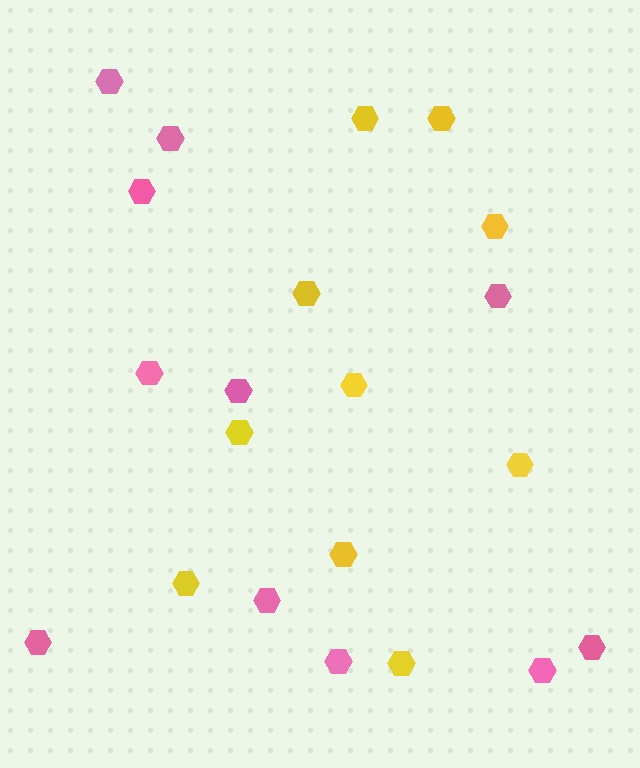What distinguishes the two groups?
There are 2 groups: one group of pink hexagons (11) and one group of yellow hexagons (10).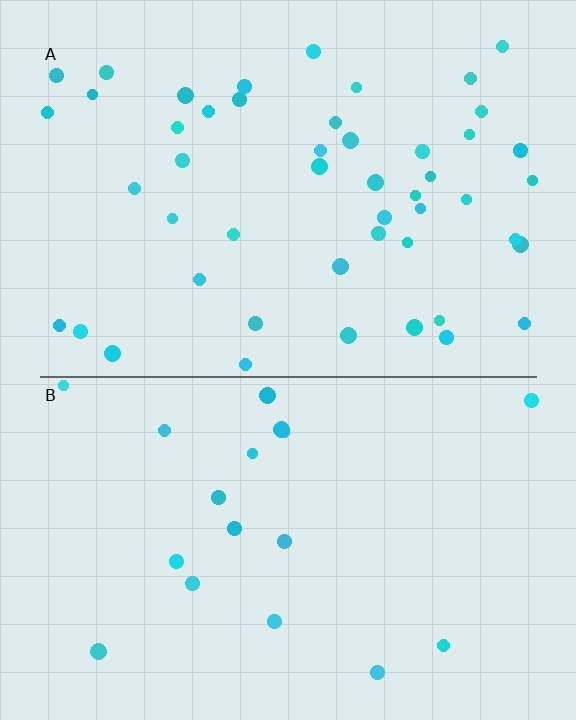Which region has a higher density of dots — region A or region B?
A (the top).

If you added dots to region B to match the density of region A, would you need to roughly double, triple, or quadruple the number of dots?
Approximately triple.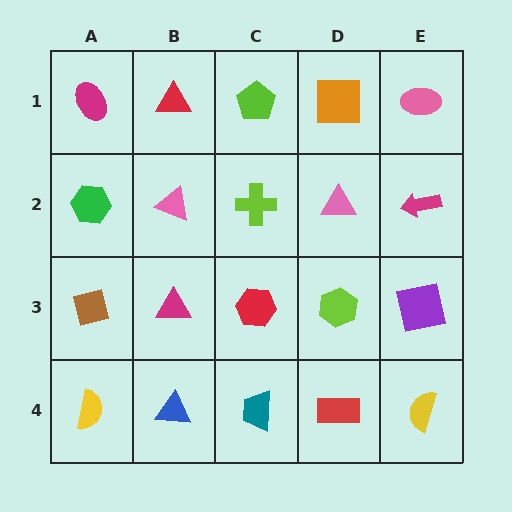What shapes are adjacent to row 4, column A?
A brown square (row 3, column A), a blue triangle (row 4, column B).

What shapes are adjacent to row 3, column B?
A pink triangle (row 2, column B), a blue triangle (row 4, column B), a brown square (row 3, column A), a red hexagon (row 3, column C).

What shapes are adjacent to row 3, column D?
A pink triangle (row 2, column D), a red rectangle (row 4, column D), a red hexagon (row 3, column C), a purple square (row 3, column E).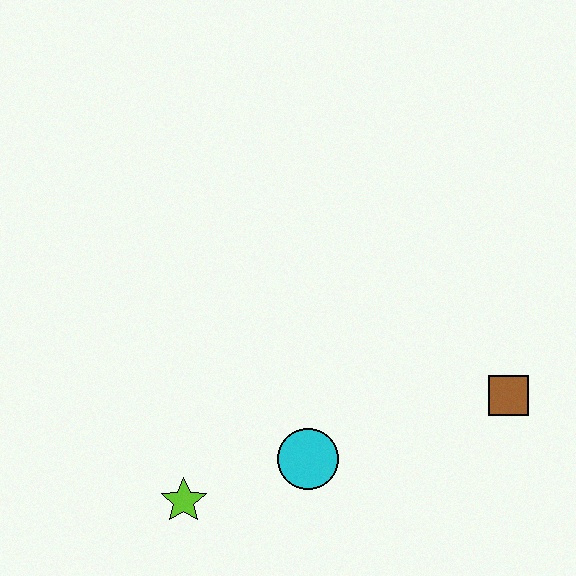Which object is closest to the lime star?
The cyan circle is closest to the lime star.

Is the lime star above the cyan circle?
No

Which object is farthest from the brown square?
The lime star is farthest from the brown square.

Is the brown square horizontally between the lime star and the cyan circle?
No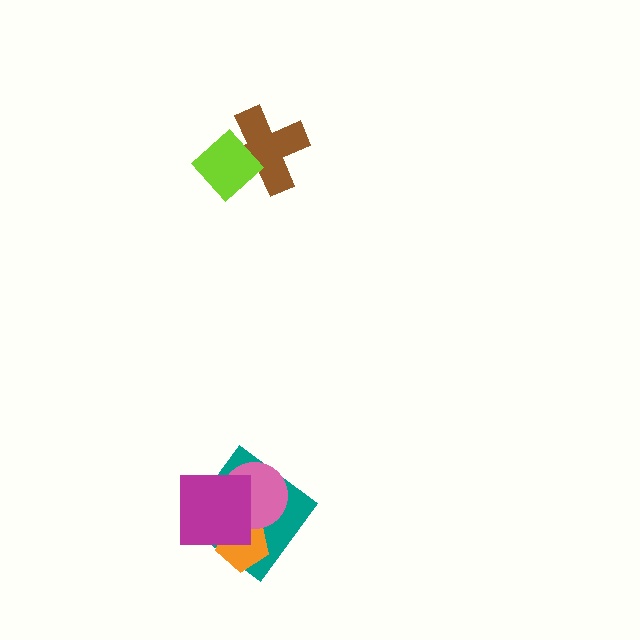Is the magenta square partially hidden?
No, no other shape covers it.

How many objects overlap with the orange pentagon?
3 objects overlap with the orange pentagon.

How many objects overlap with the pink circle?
3 objects overlap with the pink circle.